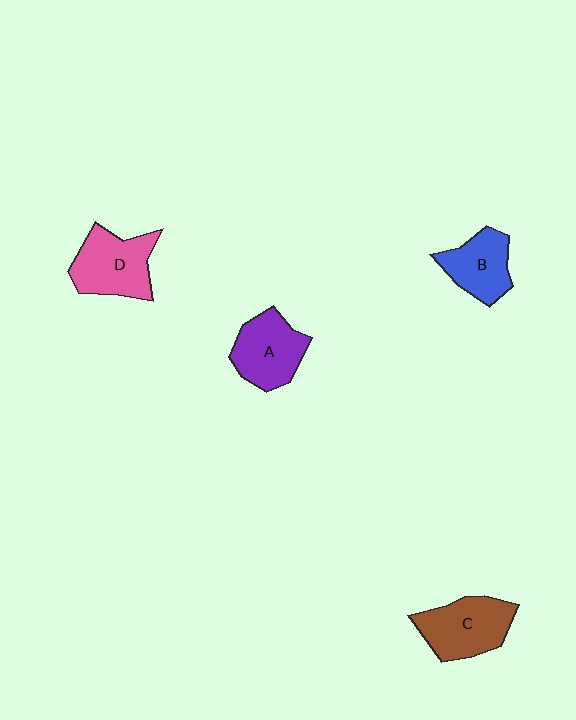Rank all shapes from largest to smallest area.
From largest to smallest: D (pink), C (brown), A (purple), B (blue).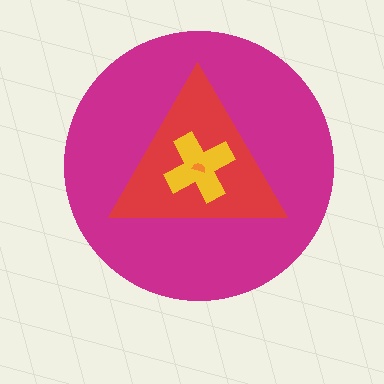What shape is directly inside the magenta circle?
The red triangle.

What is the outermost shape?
The magenta circle.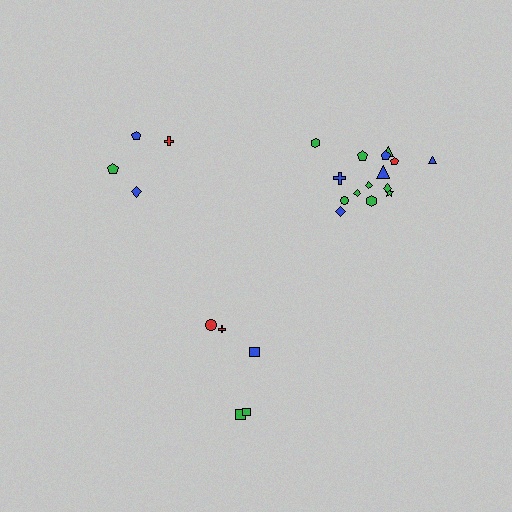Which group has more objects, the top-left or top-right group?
The top-right group.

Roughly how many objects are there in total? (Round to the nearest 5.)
Roughly 25 objects in total.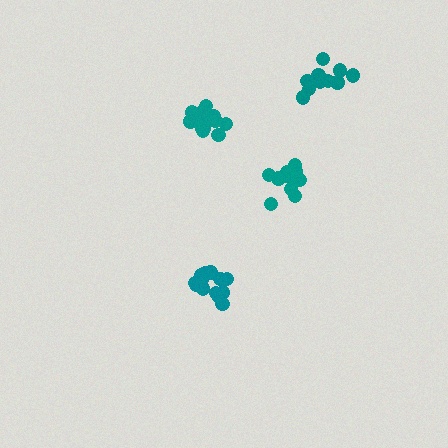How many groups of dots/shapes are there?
There are 4 groups.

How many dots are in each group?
Group 1: 10 dots, Group 2: 14 dots, Group 3: 13 dots, Group 4: 13 dots (50 total).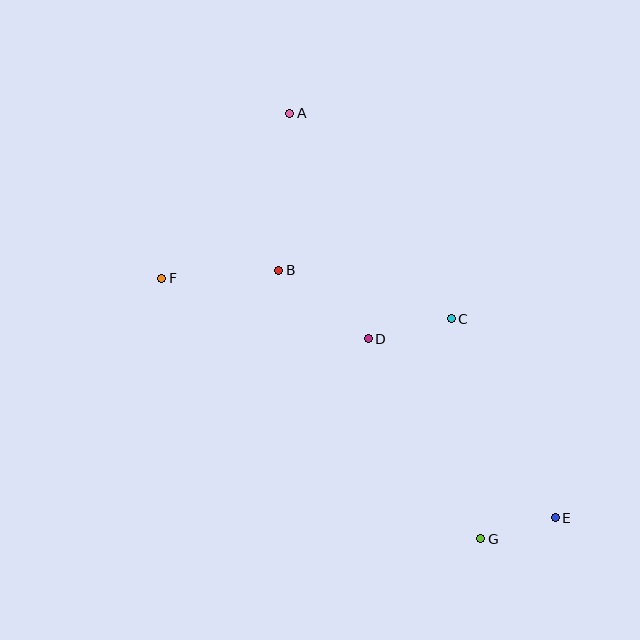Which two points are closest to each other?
Points E and G are closest to each other.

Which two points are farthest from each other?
Points A and E are farthest from each other.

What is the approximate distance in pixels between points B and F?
The distance between B and F is approximately 117 pixels.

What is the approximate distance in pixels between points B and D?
The distance between B and D is approximately 113 pixels.